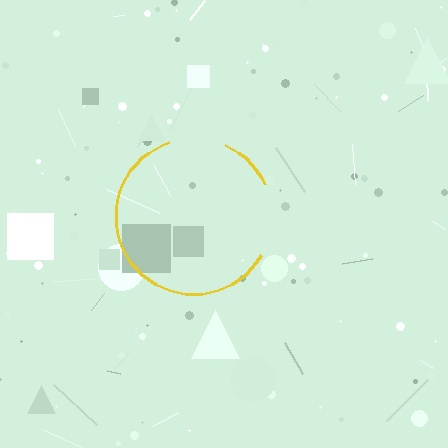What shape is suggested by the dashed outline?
The dashed outline suggests a circle.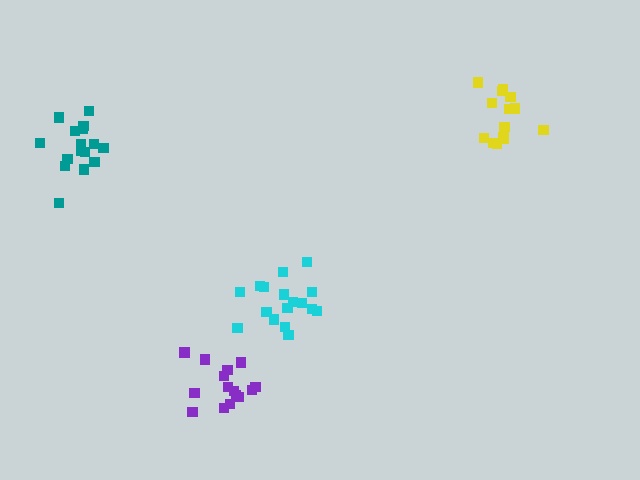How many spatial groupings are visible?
There are 4 spatial groupings.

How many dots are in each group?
Group 1: 17 dots, Group 2: 15 dots, Group 3: 16 dots, Group 4: 14 dots (62 total).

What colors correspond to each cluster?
The clusters are colored: cyan, purple, teal, yellow.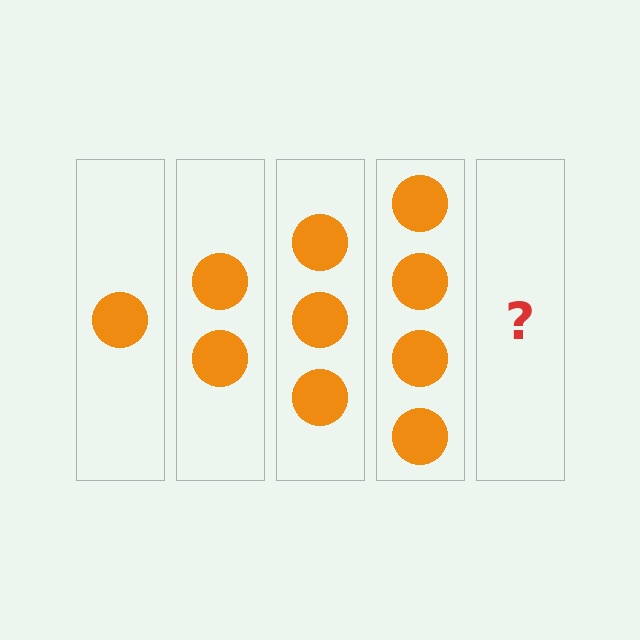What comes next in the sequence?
The next element should be 5 circles.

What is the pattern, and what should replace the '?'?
The pattern is that each step adds one more circle. The '?' should be 5 circles.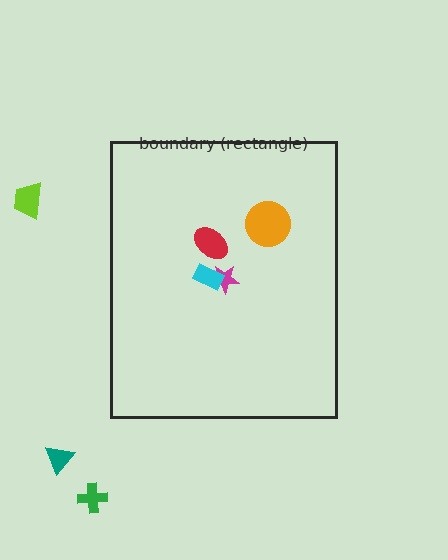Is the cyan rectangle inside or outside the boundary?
Inside.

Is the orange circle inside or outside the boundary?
Inside.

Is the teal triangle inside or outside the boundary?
Outside.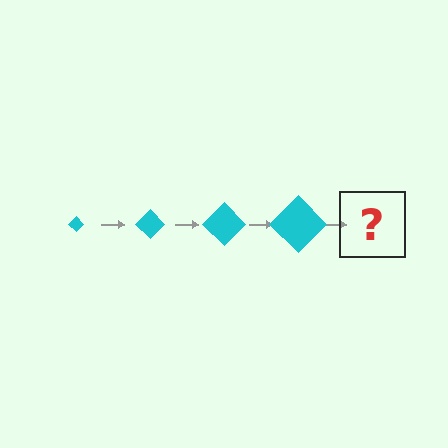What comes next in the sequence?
The next element should be a cyan diamond, larger than the previous one.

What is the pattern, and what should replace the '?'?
The pattern is that the diamond gets progressively larger each step. The '?' should be a cyan diamond, larger than the previous one.